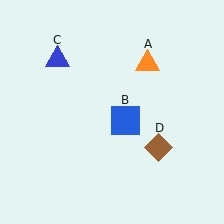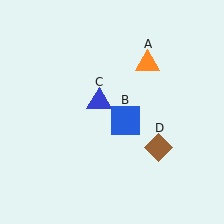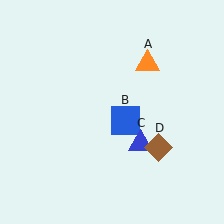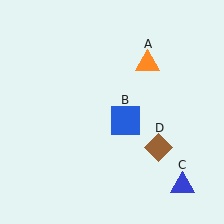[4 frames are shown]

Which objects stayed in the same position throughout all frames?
Orange triangle (object A) and blue square (object B) and brown diamond (object D) remained stationary.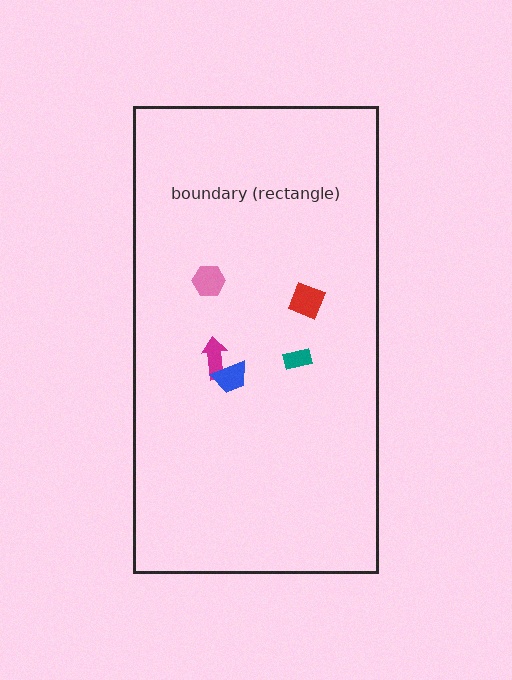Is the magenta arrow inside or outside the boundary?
Inside.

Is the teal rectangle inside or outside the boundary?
Inside.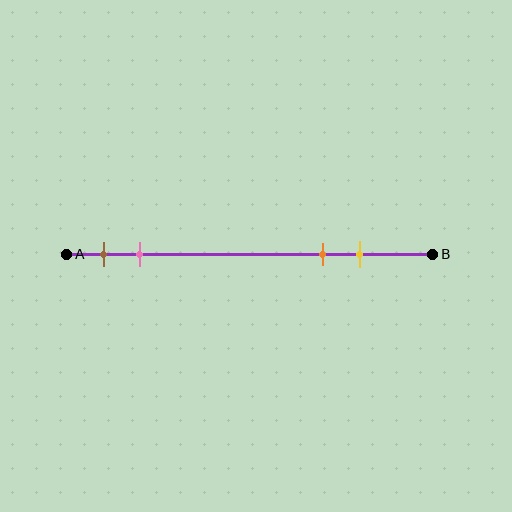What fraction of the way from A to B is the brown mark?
The brown mark is approximately 10% (0.1) of the way from A to B.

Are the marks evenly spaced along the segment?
No, the marks are not evenly spaced.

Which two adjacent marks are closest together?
The brown and pink marks are the closest adjacent pair.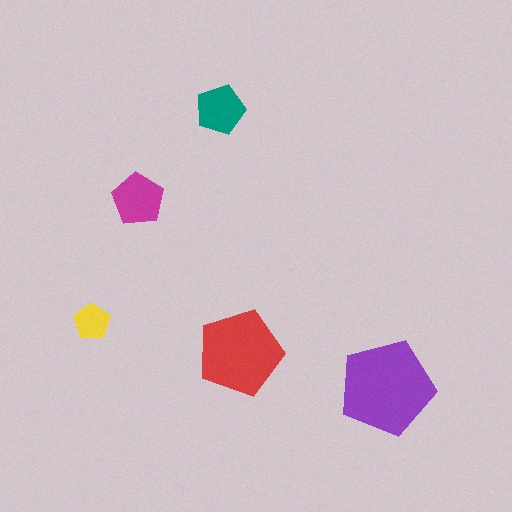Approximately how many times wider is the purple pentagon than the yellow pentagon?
About 2.5 times wider.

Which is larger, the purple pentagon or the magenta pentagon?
The purple one.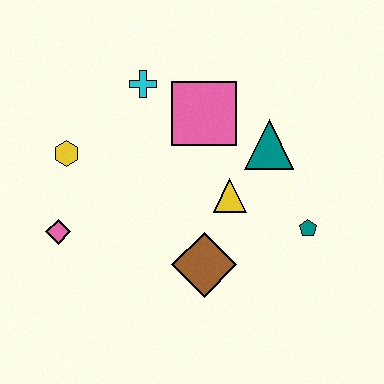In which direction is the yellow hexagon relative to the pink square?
The yellow hexagon is to the left of the pink square.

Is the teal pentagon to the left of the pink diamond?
No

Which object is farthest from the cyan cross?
The teal pentagon is farthest from the cyan cross.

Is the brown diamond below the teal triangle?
Yes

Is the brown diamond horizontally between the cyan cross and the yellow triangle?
Yes